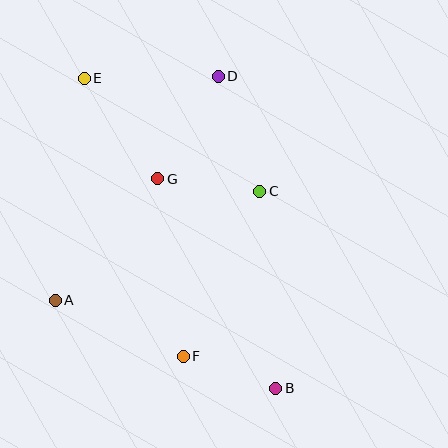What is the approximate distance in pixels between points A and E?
The distance between A and E is approximately 224 pixels.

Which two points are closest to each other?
Points B and F are closest to each other.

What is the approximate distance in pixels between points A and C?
The distance between A and C is approximately 232 pixels.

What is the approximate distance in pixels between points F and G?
The distance between F and G is approximately 179 pixels.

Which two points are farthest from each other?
Points B and E are farthest from each other.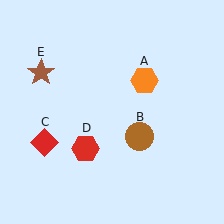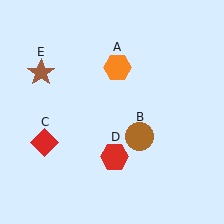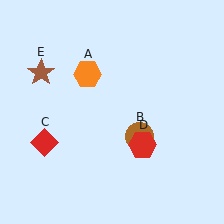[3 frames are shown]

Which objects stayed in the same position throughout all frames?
Brown circle (object B) and red diamond (object C) and brown star (object E) remained stationary.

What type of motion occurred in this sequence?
The orange hexagon (object A), red hexagon (object D) rotated counterclockwise around the center of the scene.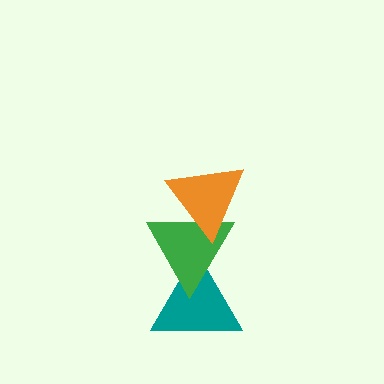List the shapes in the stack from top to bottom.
From top to bottom: the orange triangle, the green triangle, the teal triangle.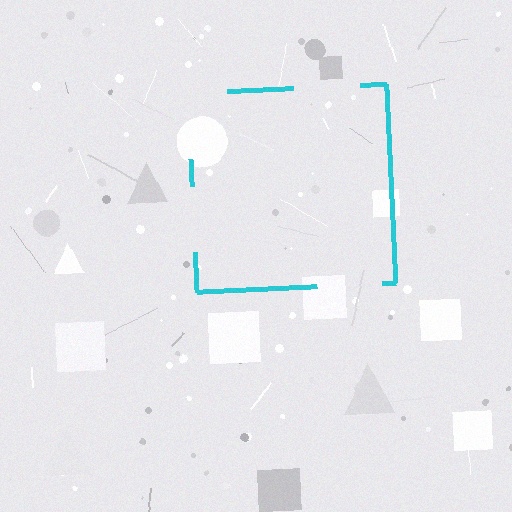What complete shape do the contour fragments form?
The contour fragments form a square.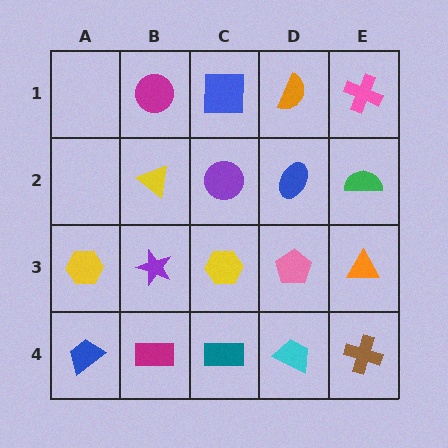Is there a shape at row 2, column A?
No, that cell is empty.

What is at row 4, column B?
A magenta rectangle.